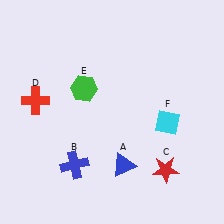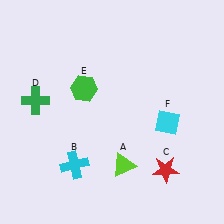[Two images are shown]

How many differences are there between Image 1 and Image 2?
There are 3 differences between the two images.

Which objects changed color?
A changed from blue to lime. B changed from blue to cyan. D changed from red to green.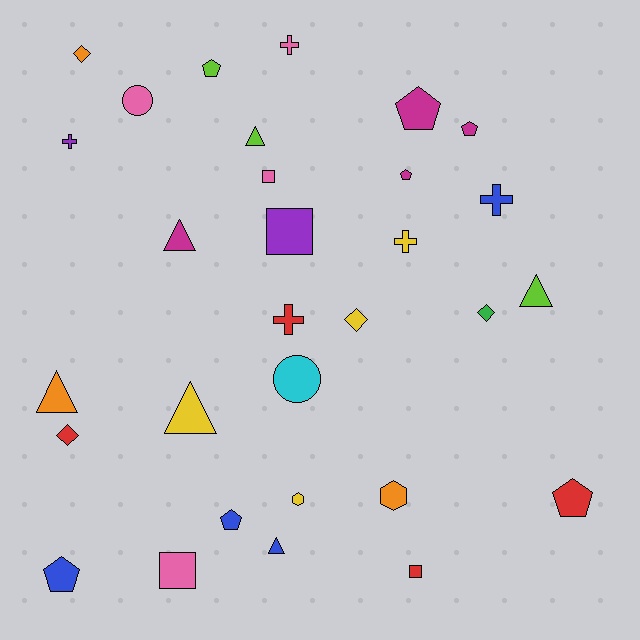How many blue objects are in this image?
There are 4 blue objects.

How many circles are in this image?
There are 2 circles.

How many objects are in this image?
There are 30 objects.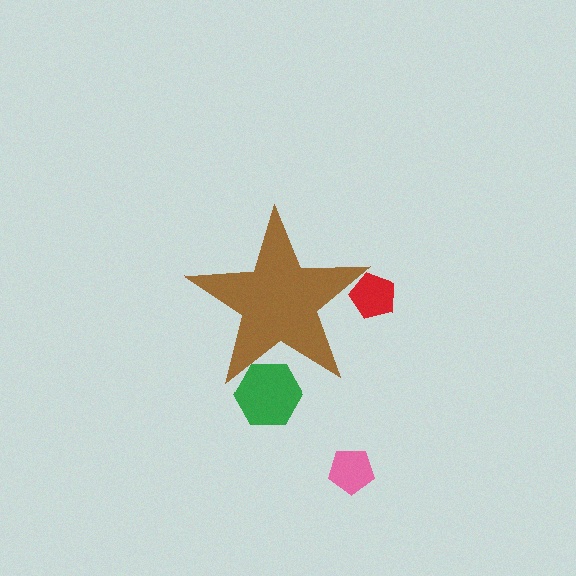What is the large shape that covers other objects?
A brown star.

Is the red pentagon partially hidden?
Yes, the red pentagon is partially hidden behind the brown star.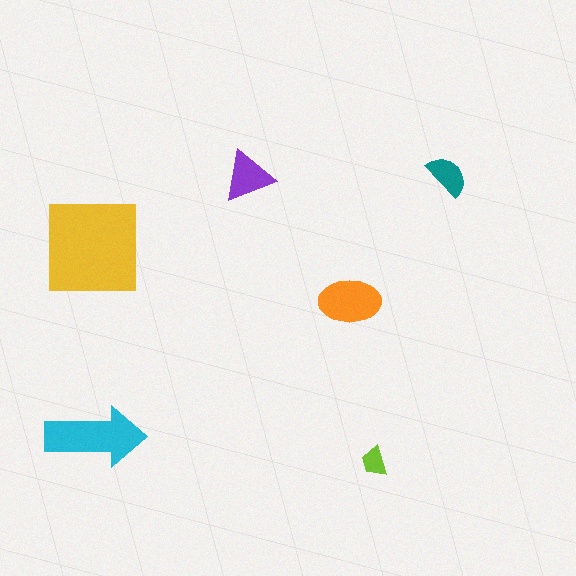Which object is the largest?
The yellow square.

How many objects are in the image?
There are 6 objects in the image.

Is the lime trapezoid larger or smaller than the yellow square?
Smaller.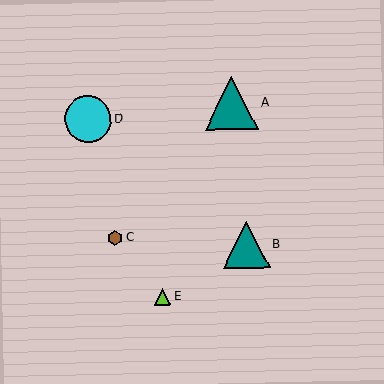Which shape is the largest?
The teal triangle (labeled A) is the largest.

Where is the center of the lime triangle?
The center of the lime triangle is at (163, 297).